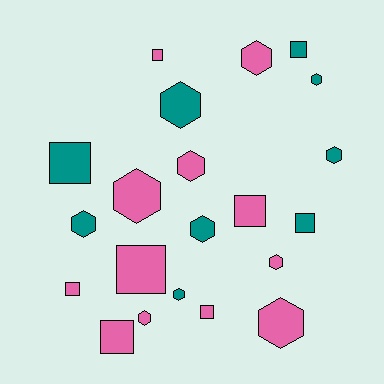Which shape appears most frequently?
Hexagon, with 12 objects.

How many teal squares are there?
There are 3 teal squares.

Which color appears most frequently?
Pink, with 12 objects.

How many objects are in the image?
There are 21 objects.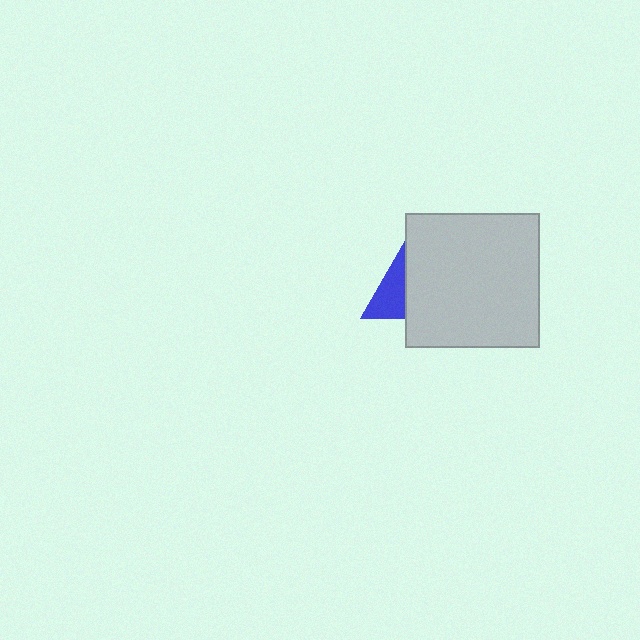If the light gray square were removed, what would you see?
You would see the complete blue triangle.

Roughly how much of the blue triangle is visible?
A small part of it is visible (roughly 31%).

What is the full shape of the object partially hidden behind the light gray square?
The partially hidden object is a blue triangle.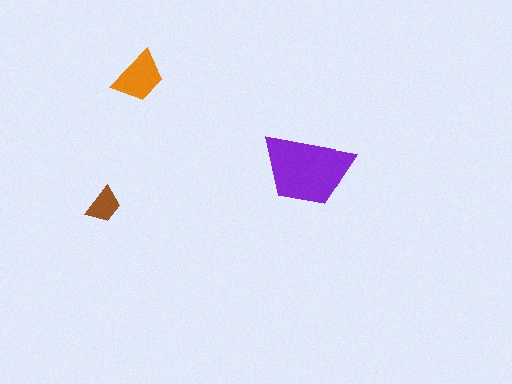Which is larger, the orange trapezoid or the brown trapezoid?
The orange one.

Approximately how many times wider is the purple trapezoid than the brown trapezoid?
About 2.5 times wider.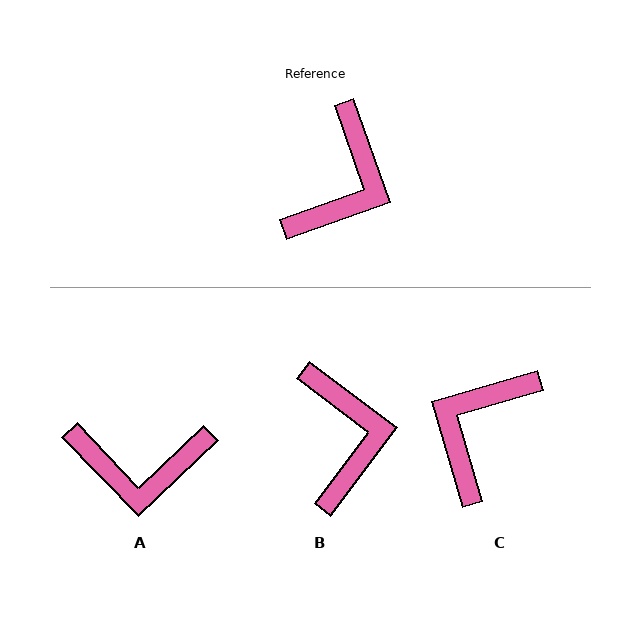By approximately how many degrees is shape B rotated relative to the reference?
Approximately 34 degrees counter-clockwise.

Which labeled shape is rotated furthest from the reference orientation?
C, about 177 degrees away.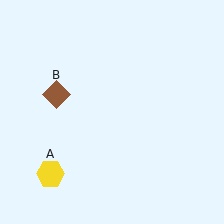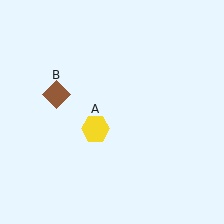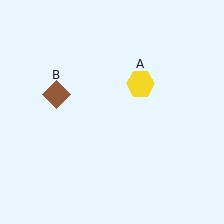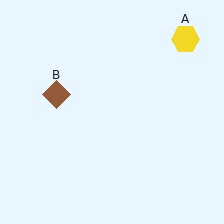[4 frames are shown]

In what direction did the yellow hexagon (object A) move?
The yellow hexagon (object A) moved up and to the right.